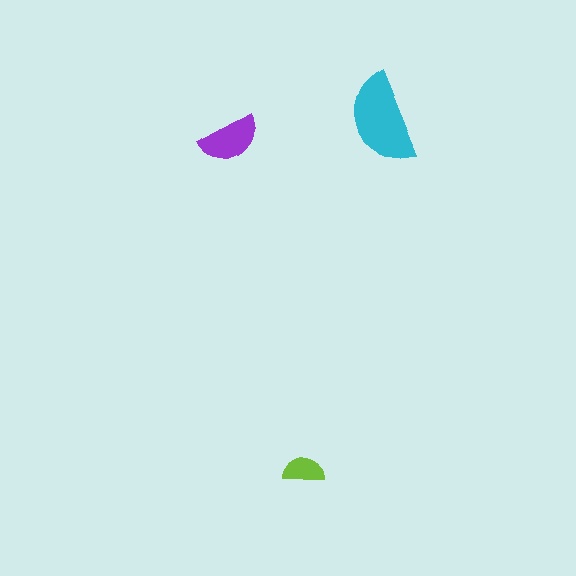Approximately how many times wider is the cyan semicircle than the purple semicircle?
About 1.5 times wider.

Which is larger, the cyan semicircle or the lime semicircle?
The cyan one.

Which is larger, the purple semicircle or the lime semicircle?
The purple one.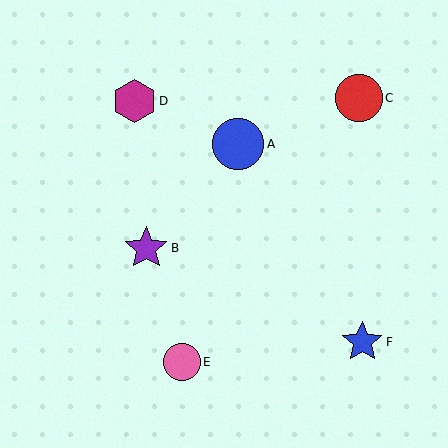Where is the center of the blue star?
The center of the blue star is at (362, 342).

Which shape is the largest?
The blue circle (labeled A) is the largest.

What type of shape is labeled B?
Shape B is a purple star.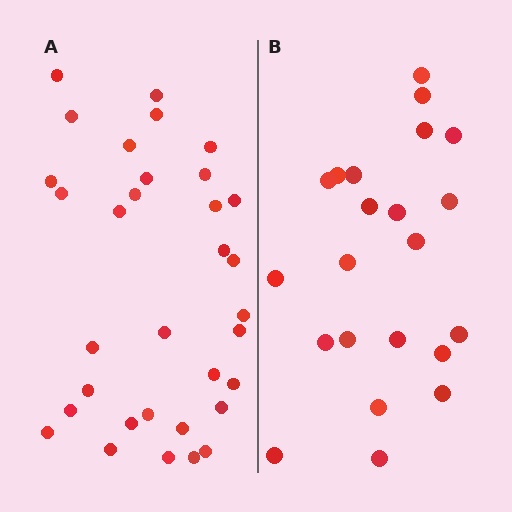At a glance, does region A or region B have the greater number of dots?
Region A (the left region) has more dots.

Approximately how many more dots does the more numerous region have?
Region A has roughly 12 or so more dots than region B.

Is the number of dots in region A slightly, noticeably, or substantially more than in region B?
Region A has substantially more. The ratio is roughly 1.5 to 1.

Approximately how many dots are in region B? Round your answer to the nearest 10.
About 20 dots. (The exact count is 22, which rounds to 20.)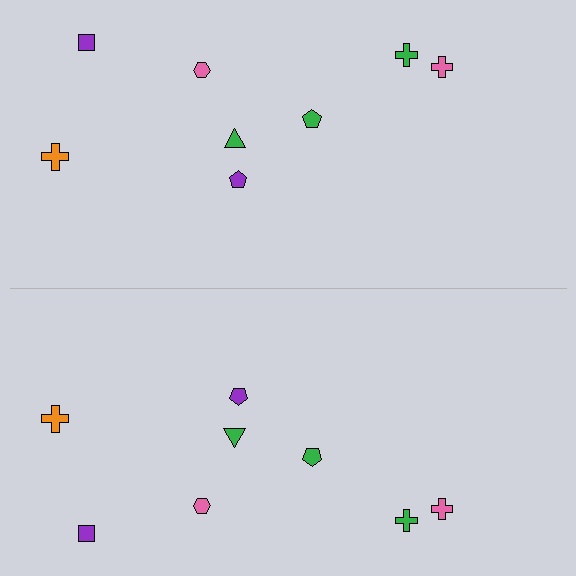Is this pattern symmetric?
Yes, this pattern has bilateral (reflection) symmetry.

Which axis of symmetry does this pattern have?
The pattern has a horizontal axis of symmetry running through the center of the image.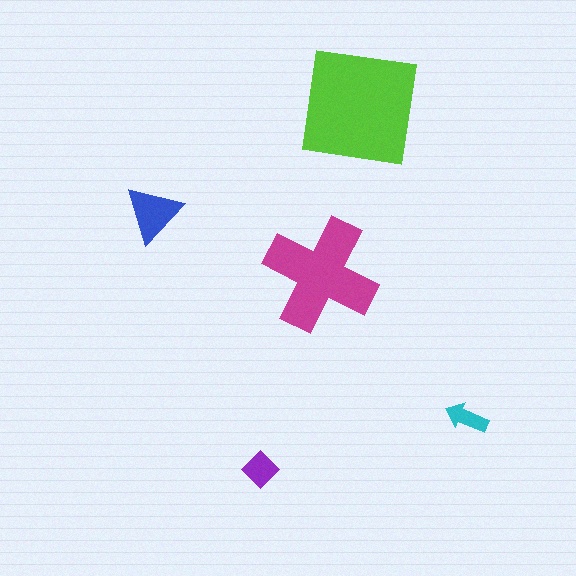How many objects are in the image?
There are 5 objects in the image.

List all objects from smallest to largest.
The cyan arrow, the purple diamond, the blue triangle, the magenta cross, the lime square.